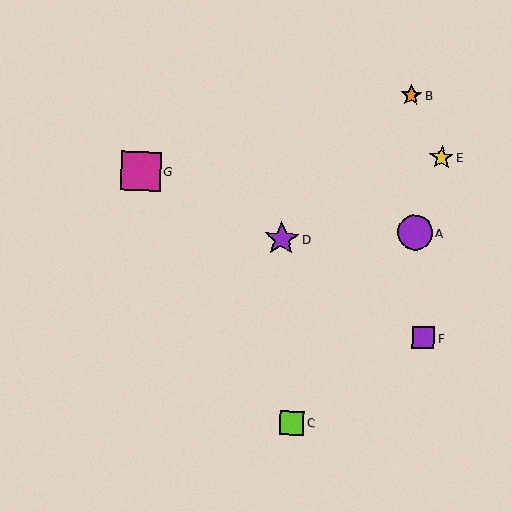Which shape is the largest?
The magenta square (labeled G) is the largest.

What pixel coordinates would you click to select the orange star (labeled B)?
Click at (411, 96) to select the orange star B.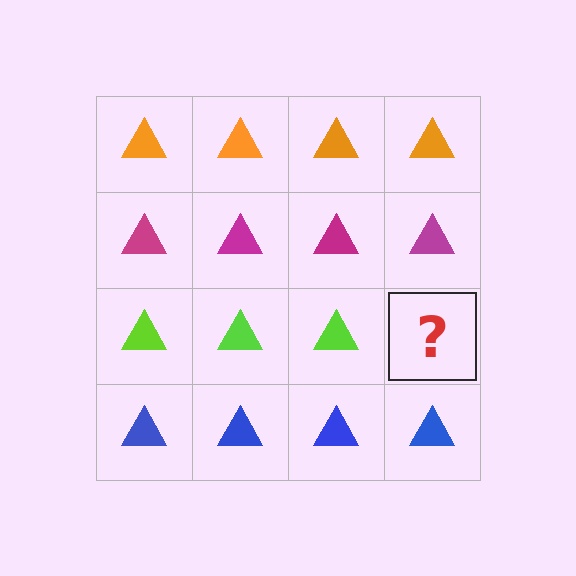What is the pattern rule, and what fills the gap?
The rule is that each row has a consistent color. The gap should be filled with a lime triangle.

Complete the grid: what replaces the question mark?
The question mark should be replaced with a lime triangle.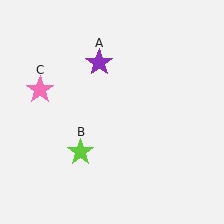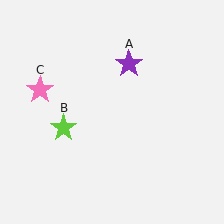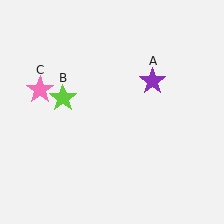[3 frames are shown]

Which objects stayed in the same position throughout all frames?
Pink star (object C) remained stationary.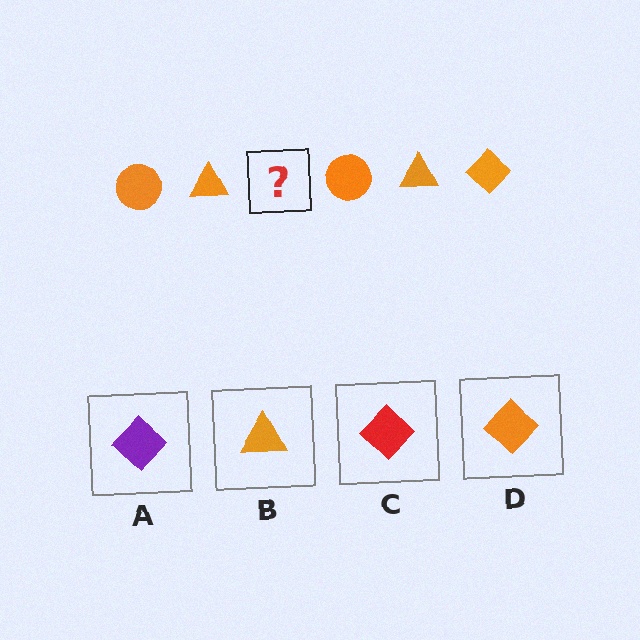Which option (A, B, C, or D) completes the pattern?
D.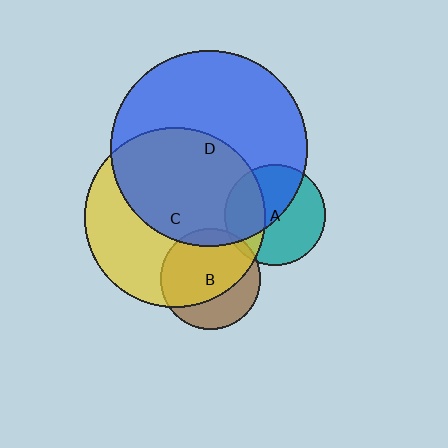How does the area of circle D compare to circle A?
Approximately 3.8 times.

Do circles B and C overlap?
Yes.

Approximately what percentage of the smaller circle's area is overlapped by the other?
Approximately 70%.